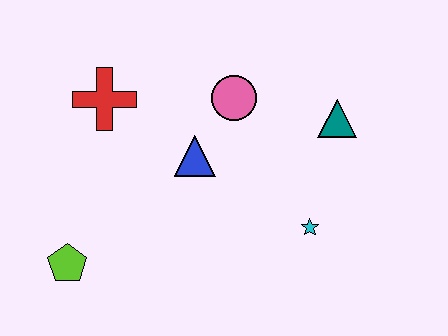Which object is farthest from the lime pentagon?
The teal triangle is farthest from the lime pentagon.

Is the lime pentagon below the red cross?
Yes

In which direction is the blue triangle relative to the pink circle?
The blue triangle is below the pink circle.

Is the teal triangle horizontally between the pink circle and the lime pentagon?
No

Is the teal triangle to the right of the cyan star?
Yes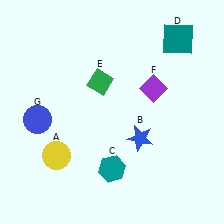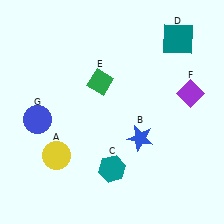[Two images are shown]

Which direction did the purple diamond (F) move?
The purple diamond (F) moved right.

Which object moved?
The purple diamond (F) moved right.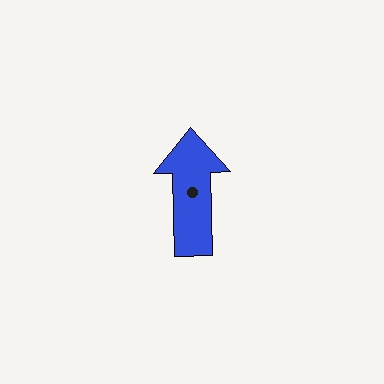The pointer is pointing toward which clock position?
Roughly 12 o'clock.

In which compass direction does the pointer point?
North.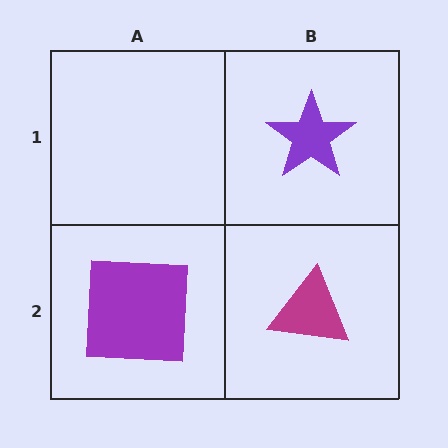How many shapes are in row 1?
1 shape.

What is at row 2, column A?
A purple square.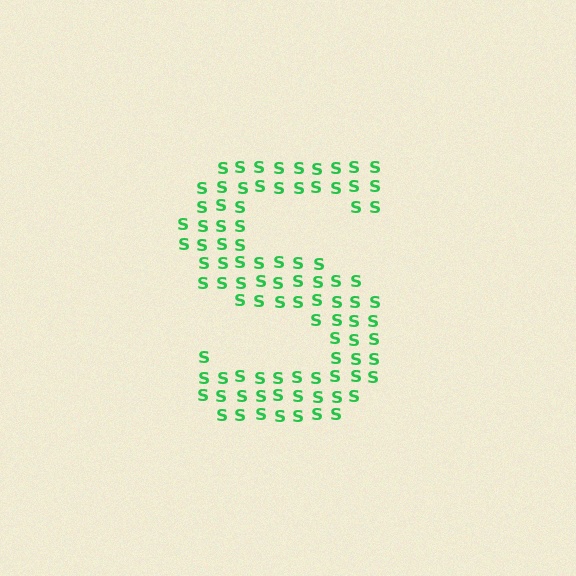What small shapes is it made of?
It is made of small letter S's.